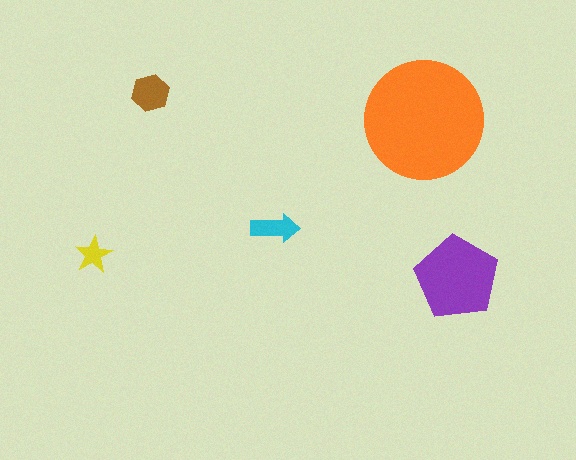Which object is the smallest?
The yellow star.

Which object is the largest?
The orange circle.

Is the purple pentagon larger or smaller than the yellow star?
Larger.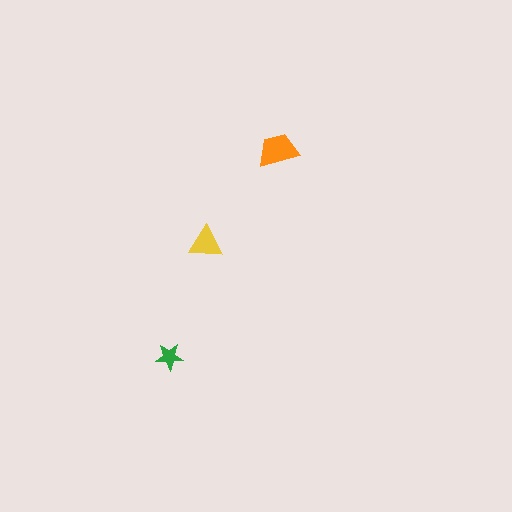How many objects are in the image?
There are 3 objects in the image.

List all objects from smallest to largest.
The green star, the yellow triangle, the orange trapezoid.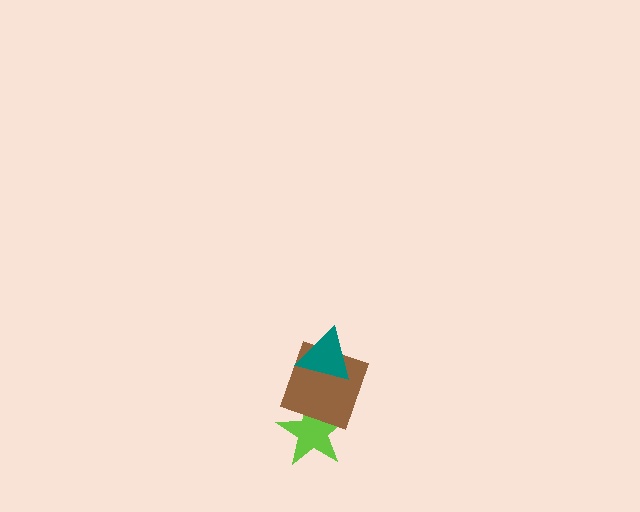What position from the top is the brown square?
The brown square is 2nd from the top.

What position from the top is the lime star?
The lime star is 3rd from the top.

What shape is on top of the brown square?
The teal triangle is on top of the brown square.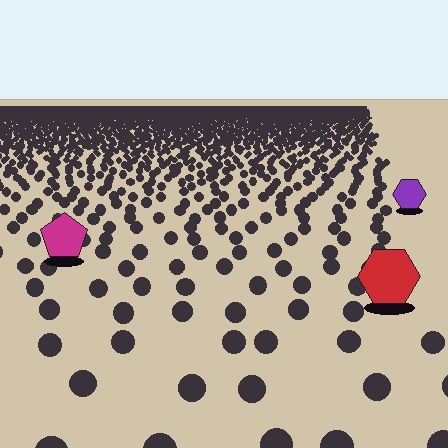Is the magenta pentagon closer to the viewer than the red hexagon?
No. The red hexagon is closer — you can tell from the texture gradient: the ground texture is coarser near it.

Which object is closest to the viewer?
The red hexagon is closest. The texture marks near it are larger and more spread out.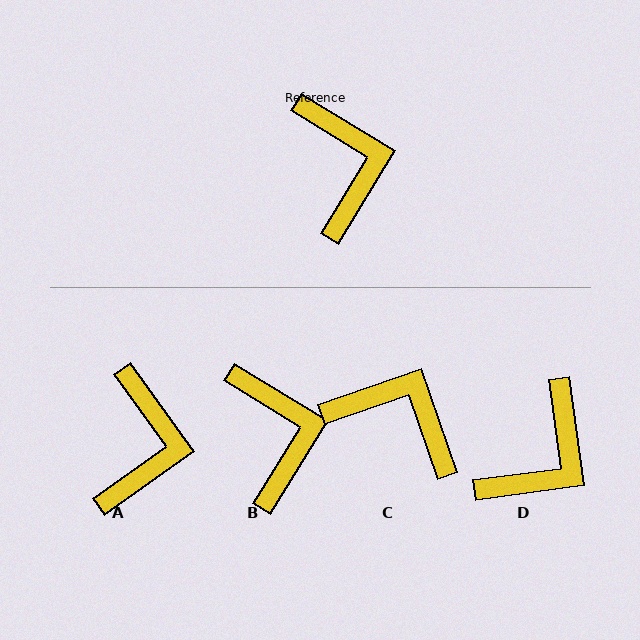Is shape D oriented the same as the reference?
No, it is off by about 51 degrees.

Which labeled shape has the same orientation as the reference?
B.